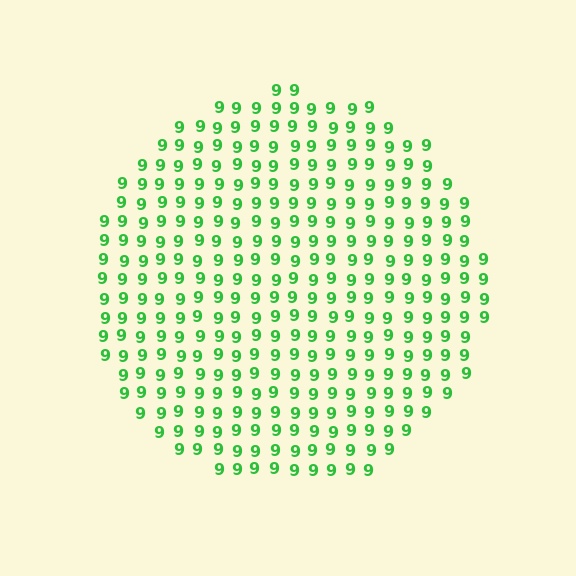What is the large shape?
The large shape is a circle.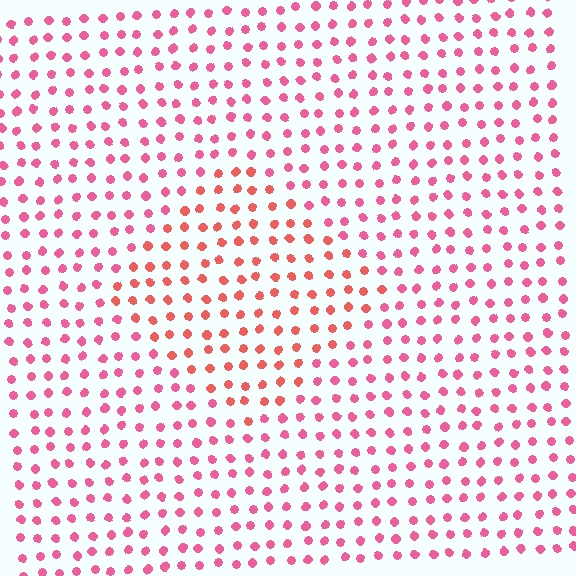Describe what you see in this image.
The image is filled with small pink elements in a uniform arrangement. A diamond-shaped region is visible where the elements are tinted to a slightly different hue, forming a subtle color boundary.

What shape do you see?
I see a diamond.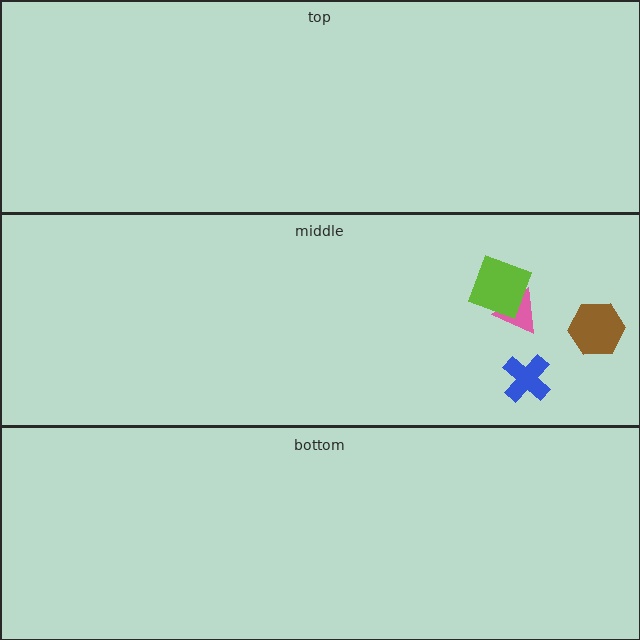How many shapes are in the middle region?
4.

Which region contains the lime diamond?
The middle region.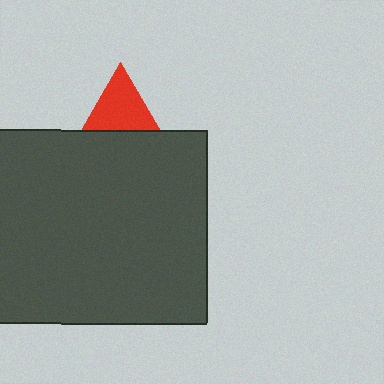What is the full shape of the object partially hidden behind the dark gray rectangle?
The partially hidden object is a red triangle.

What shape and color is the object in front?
The object in front is a dark gray rectangle.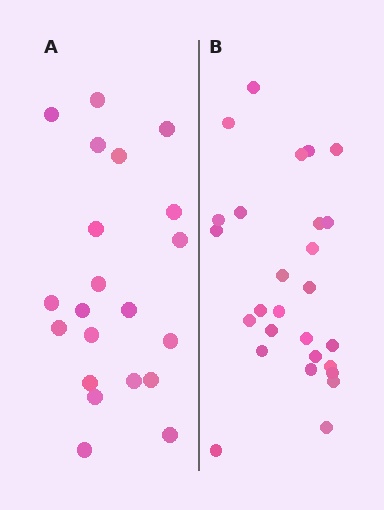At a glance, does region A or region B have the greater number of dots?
Region B (the right region) has more dots.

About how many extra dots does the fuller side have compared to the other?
Region B has about 6 more dots than region A.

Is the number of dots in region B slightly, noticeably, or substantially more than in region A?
Region B has noticeably more, but not dramatically so. The ratio is roughly 1.3 to 1.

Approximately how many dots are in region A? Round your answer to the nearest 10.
About 20 dots. (The exact count is 21, which rounds to 20.)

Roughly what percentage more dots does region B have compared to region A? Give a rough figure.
About 30% more.